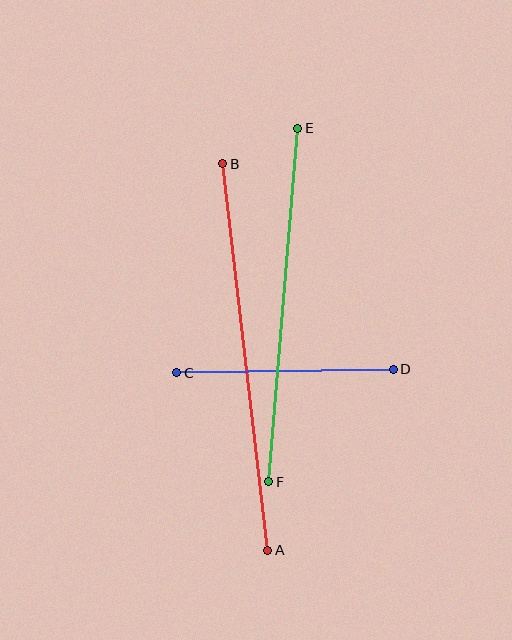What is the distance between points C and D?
The distance is approximately 216 pixels.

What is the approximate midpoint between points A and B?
The midpoint is at approximately (245, 357) pixels.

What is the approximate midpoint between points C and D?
The midpoint is at approximately (285, 371) pixels.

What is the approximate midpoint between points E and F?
The midpoint is at approximately (283, 305) pixels.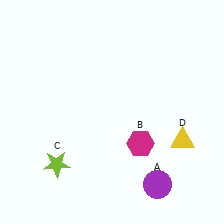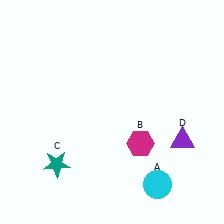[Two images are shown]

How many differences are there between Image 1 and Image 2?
There are 3 differences between the two images.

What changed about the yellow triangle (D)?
In Image 1, D is yellow. In Image 2, it changed to purple.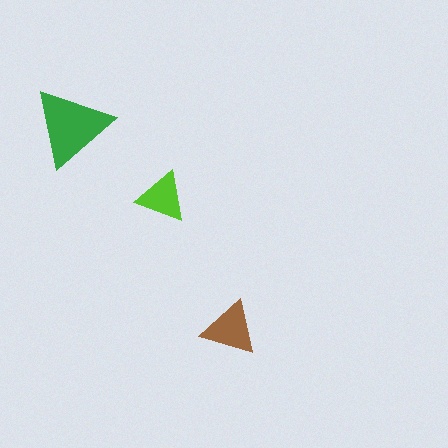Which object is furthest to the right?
The brown triangle is rightmost.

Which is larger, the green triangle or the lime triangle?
The green one.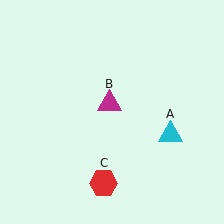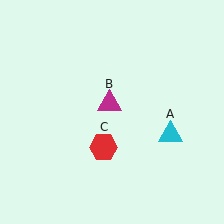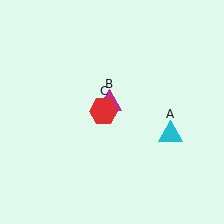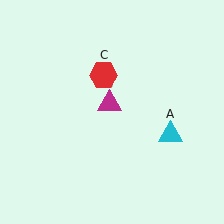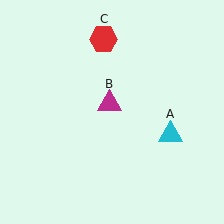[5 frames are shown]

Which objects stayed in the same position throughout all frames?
Cyan triangle (object A) and magenta triangle (object B) remained stationary.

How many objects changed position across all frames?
1 object changed position: red hexagon (object C).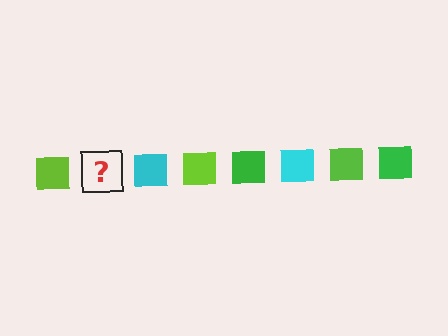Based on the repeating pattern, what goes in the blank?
The blank should be a green square.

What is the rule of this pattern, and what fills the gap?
The rule is that the pattern cycles through lime, green, cyan squares. The gap should be filled with a green square.